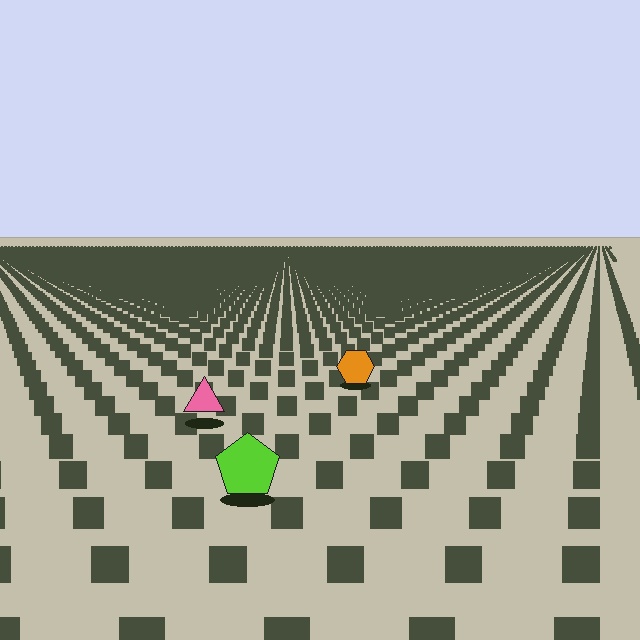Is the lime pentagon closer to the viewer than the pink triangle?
Yes. The lime pentagon is closer — you can tell from the texture gradient: the ground texture is coarser near it.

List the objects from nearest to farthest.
From nearest to farthest: the lime pentagon, the pink triangle, the orange hexagon.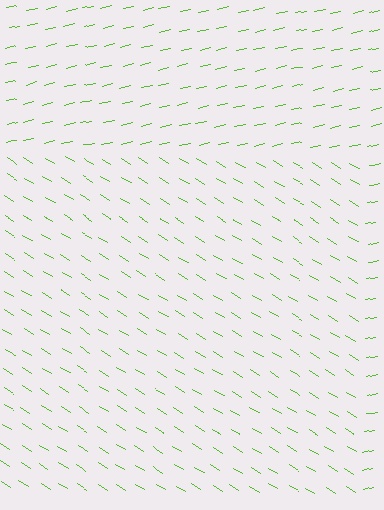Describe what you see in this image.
The image is filled with small lime line segments. A rectangle region in the image has lines oriented differently from the surrounding lines, creating a visible texture boundary.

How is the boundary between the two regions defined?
The boundary is defined purely by a change in line orientation (approximately 45 degrees difference). All lines are the same color and thickness.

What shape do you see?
I see a rectangle.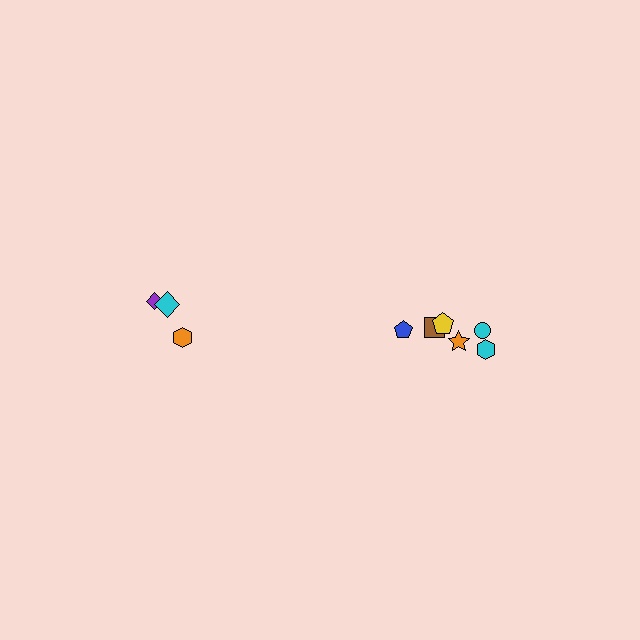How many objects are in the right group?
There are 6 objects.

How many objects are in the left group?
There are 3 objects.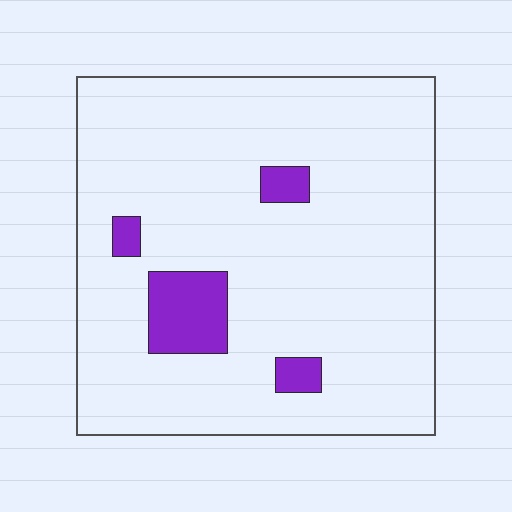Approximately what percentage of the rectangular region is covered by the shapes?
Approximately 10%.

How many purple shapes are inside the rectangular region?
4.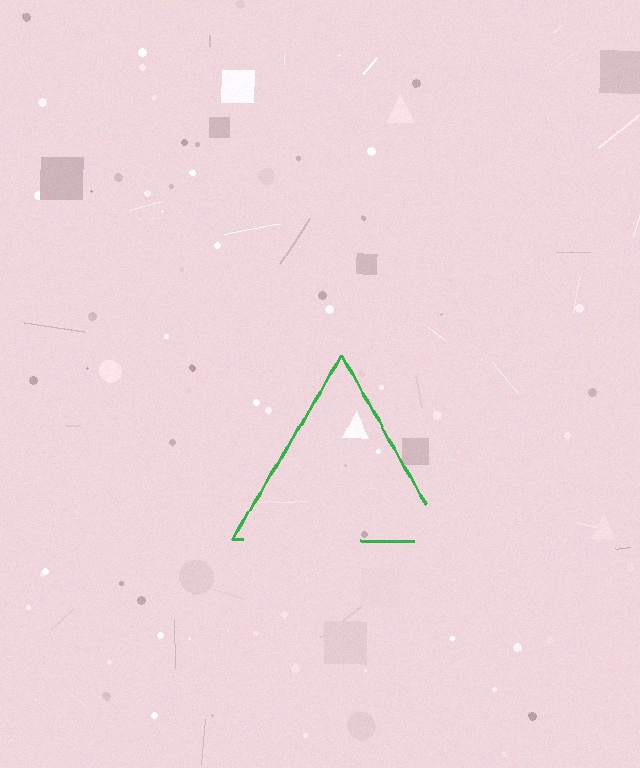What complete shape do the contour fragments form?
The contour fragments form a triangle.